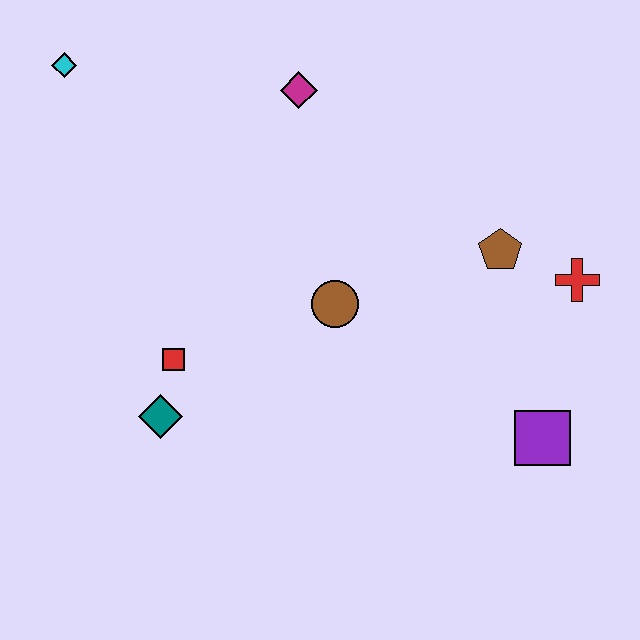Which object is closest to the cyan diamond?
The magenta diamond is closest to the cyan diamond.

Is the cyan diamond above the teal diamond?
Yes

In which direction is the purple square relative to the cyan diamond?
The purple square is to the right of the cyan diamond.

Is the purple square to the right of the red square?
Yes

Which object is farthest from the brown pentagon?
The cyan diamond is farthest from the brown pentagon.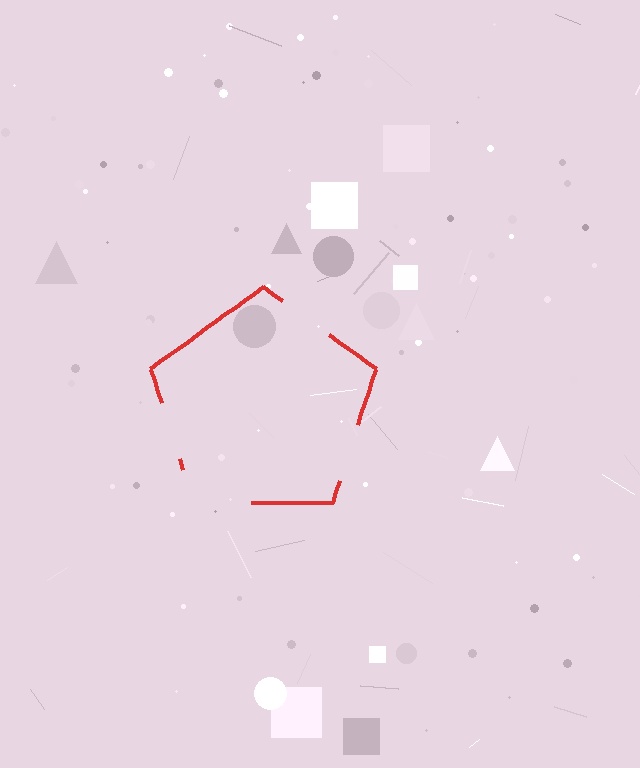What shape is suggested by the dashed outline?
The dashed outline suggests a pentagon.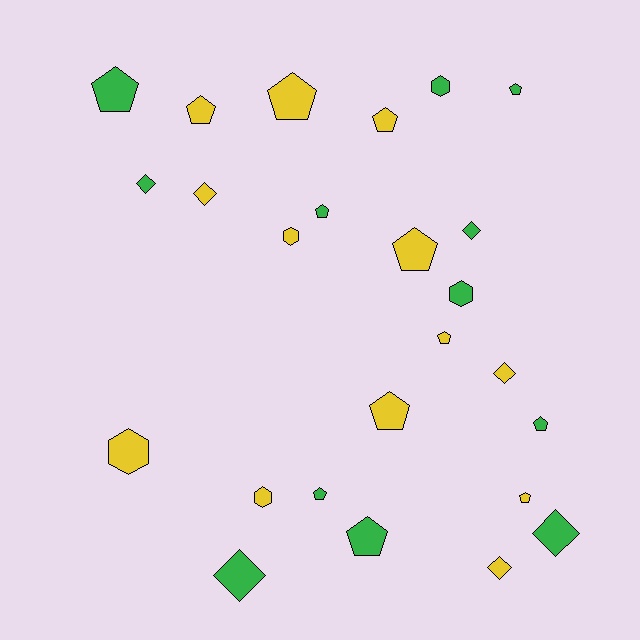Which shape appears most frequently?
Pentagon, with 13 objects.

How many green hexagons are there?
There are 2 green hexagons.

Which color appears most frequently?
Yellow, with 13 objects.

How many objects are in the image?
There are 25 objects.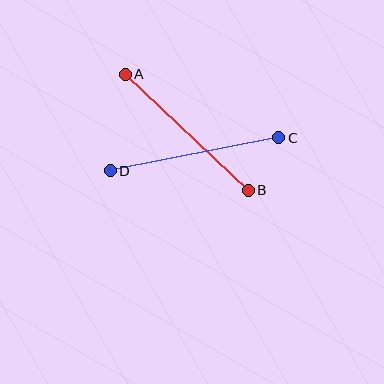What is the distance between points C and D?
The distance is approximately 172 pixels.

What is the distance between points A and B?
The distance is approximately 169 pixels.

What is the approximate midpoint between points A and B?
The midpoint is at approximately (187, 132) pixels.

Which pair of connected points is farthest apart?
Points C and D are farthest apart.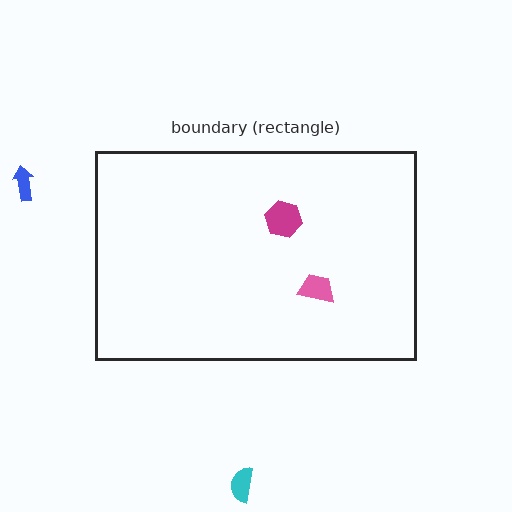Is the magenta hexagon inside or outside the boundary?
Inside.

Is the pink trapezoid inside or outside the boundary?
Inside.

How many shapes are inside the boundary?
2 inside, 2 outside.